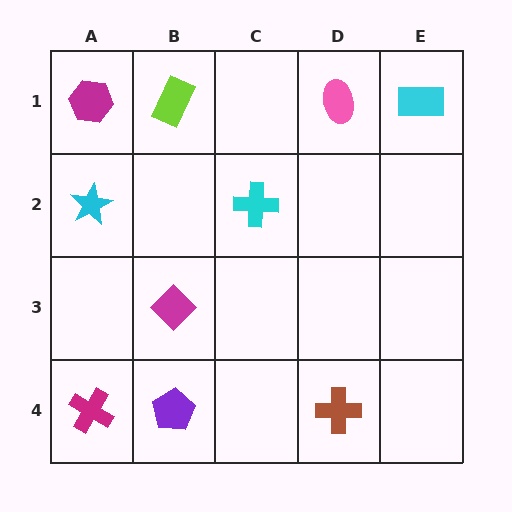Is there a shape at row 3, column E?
No, that cell is empty.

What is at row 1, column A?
A magenta hexagon.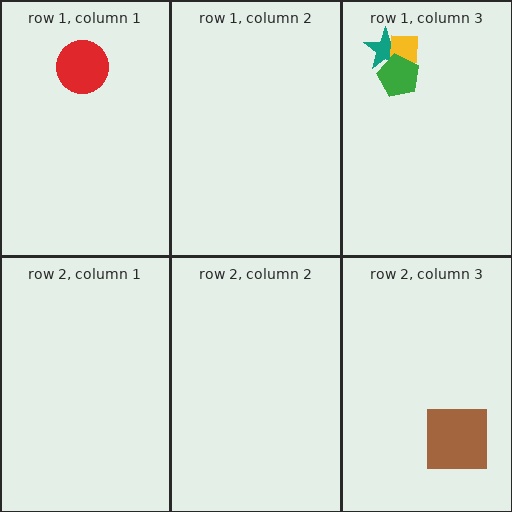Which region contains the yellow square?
The row 1, column 3 region.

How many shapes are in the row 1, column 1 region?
1.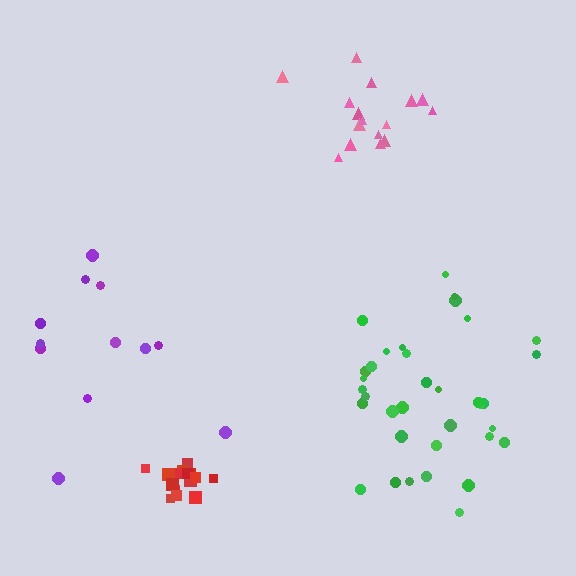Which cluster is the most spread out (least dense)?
Purple.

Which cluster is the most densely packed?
Red.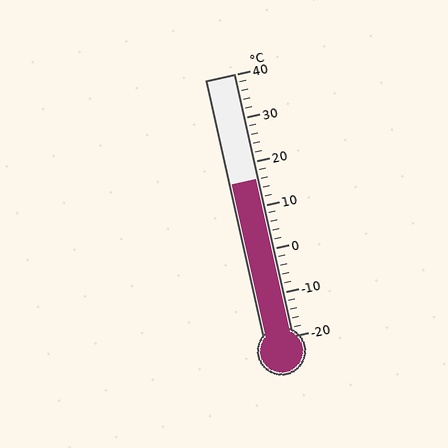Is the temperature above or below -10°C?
The temperature is above -10°C.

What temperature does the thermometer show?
The thermometer shows approximately 16°C.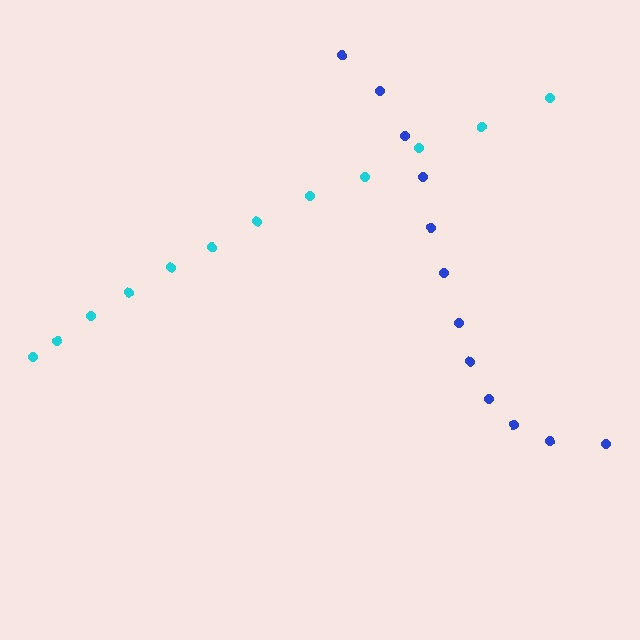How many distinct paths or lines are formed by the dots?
There are 2 distinct paths.